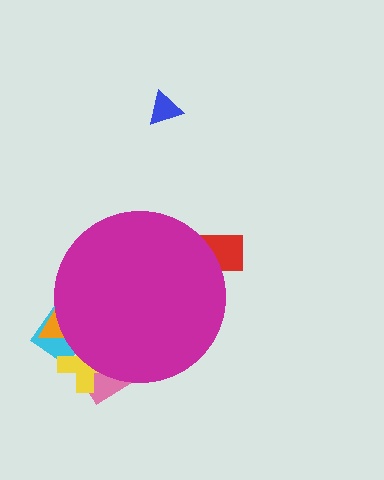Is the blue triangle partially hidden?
No, the blue triangle is fully visible.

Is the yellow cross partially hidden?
Yes, the yellow cross is partially hidden behind the magenta circle.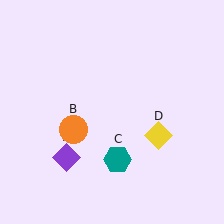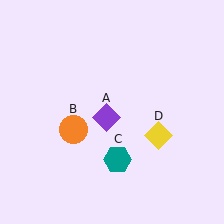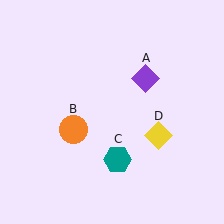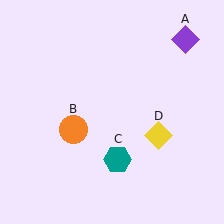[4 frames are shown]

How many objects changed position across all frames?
1 object changed position: purple diamond (object A).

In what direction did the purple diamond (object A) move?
The purple diamond (object A) moved up and to the right.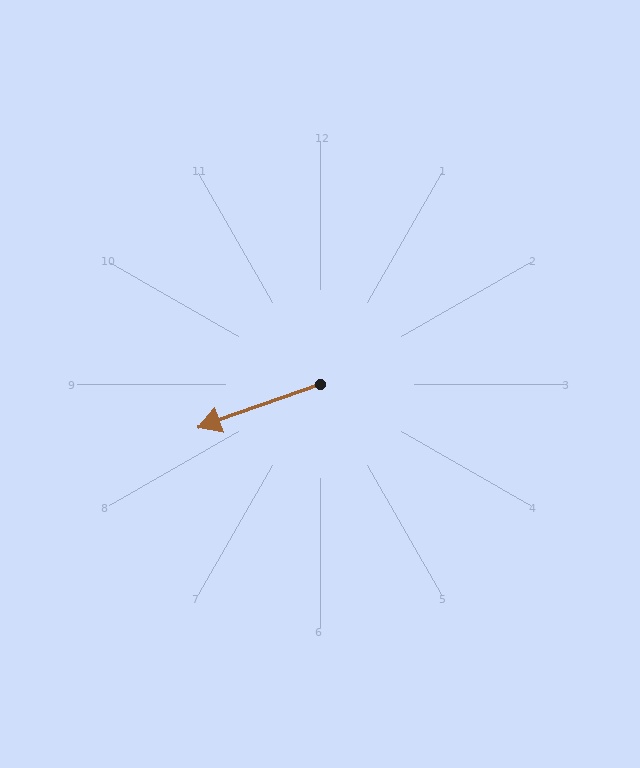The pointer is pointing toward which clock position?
Roughly 8 o'clock.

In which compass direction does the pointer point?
West.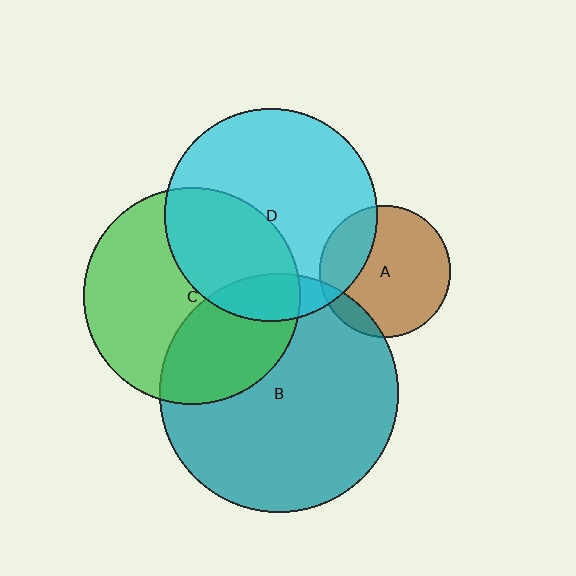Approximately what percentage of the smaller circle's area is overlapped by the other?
Approximately 10%.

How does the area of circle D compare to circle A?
Approximately 2.6 times.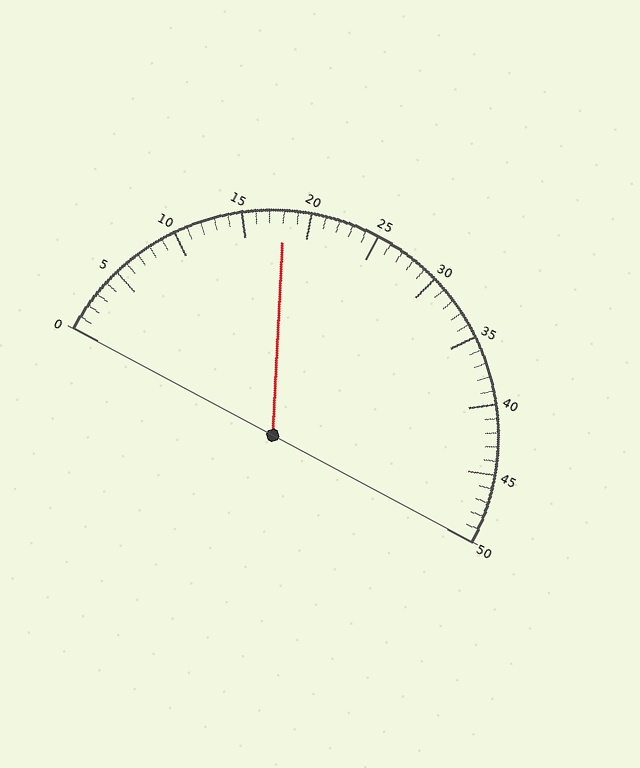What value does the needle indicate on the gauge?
The needle indicates approximately 18.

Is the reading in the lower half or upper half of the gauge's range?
The reading is in the lower half of the range (0 to 50).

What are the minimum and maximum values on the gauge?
The gauge ranges from 0 to 50.